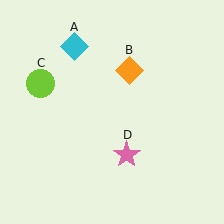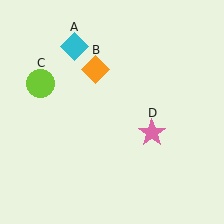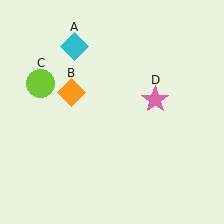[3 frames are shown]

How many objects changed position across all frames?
2 objects changed position: orange diamond (object B), pink star (object D).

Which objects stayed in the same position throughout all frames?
Cyan diamond (object A) and lime circle (object C) remained stationary.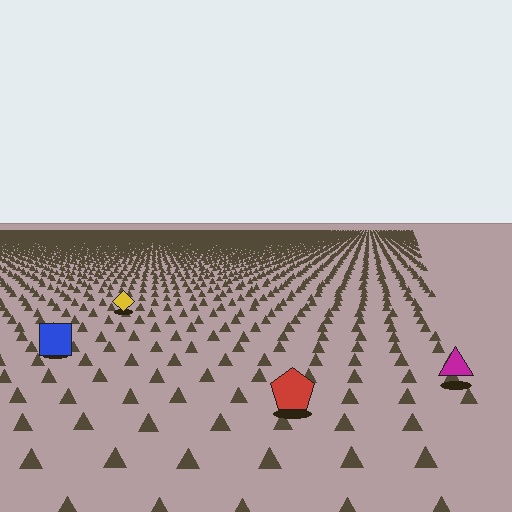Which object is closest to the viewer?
The red pentagon is closest. The texture marks near it are larger and more spread out.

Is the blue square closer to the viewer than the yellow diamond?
Yes. The blue square is closer — you can tell from the texture gradient: the ground texture is coarser near it.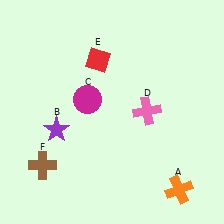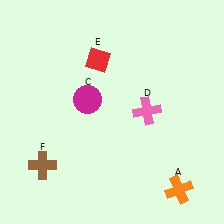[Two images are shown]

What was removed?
The purple star (B) was removed in Image 2.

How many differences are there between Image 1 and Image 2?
There is 1 difference between the two images.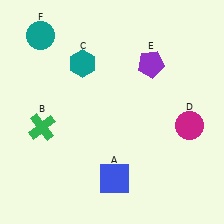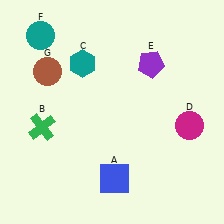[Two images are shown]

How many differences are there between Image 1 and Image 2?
There is 1 difference between the two images.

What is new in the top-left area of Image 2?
A brown circle (G) was added in the top-left area of Image 2.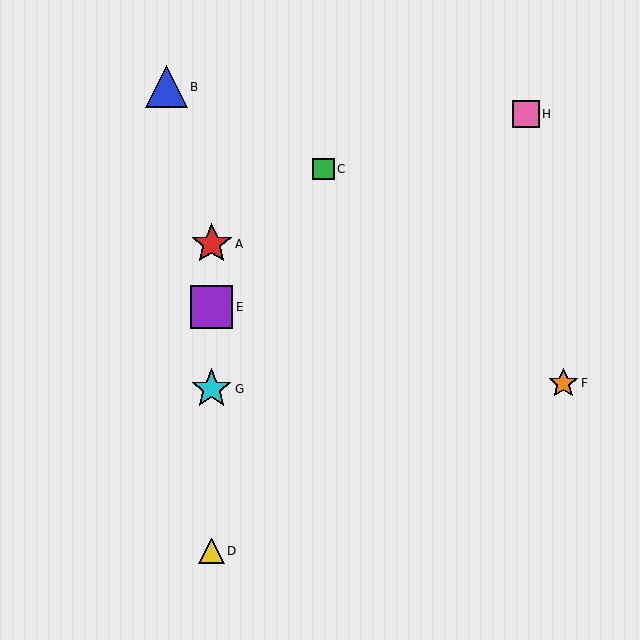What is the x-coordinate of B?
Object B is at x≈166.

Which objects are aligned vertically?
Objects A, D, E, G are aligned vertically.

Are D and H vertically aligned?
No, D is at x≈212 and H is at x≈526.